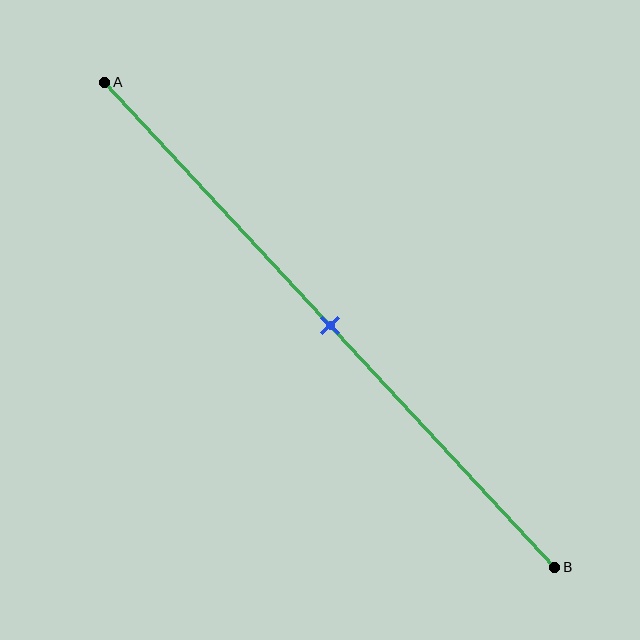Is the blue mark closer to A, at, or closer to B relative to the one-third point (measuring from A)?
The blue mark is closer to point B than the one-third point of segment AB.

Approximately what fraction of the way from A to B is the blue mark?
The blue mark is approximately 50% of the way from A to B.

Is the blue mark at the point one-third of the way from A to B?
No, the mark is at about 50% from A, not at the 33% one-third point.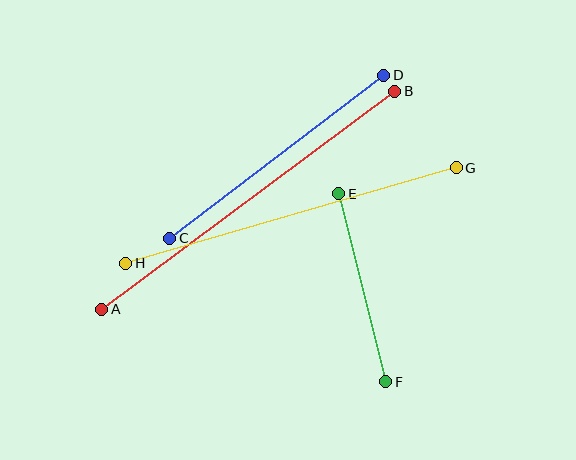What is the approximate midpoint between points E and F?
The midpoint is at approximately (362, 288) pixels.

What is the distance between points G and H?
The distance is approximately 344 pixels.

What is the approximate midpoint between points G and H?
The midpoint is at approximately (291, 215) pixels.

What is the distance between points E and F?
The distance is approximately 194 pixels.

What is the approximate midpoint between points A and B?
The midpoint is at approximately (248, 200) pixels.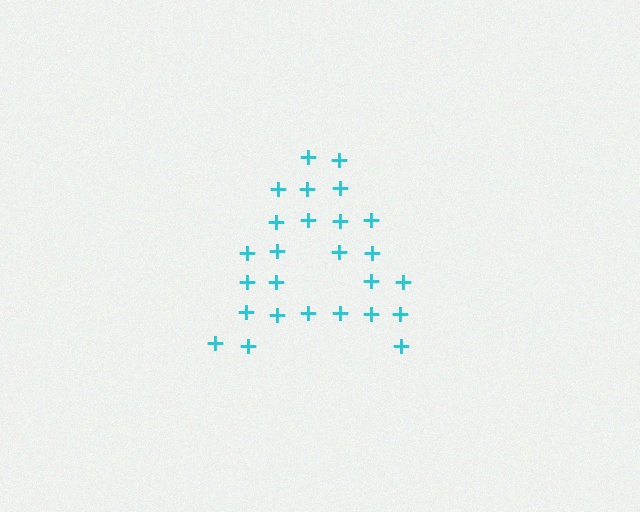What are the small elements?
The small elements are plus signs.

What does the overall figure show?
The overall figure shows the letter A.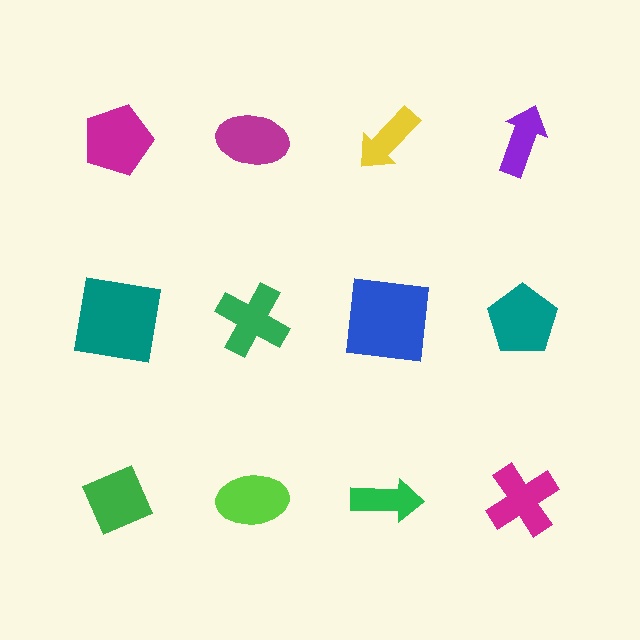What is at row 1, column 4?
A purple arrow.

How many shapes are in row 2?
4 shapes.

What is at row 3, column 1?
A green diamond.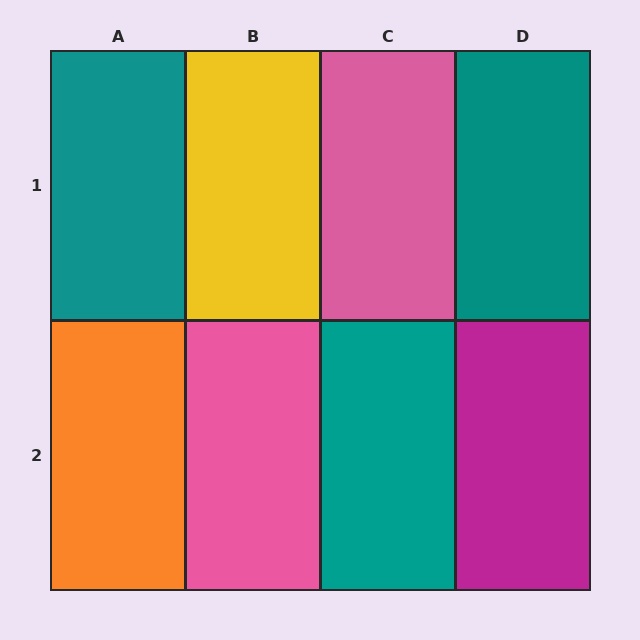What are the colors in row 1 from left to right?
Teal, yellow, pink, teal.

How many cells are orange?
1 cell is orange.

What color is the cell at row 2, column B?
Pink.